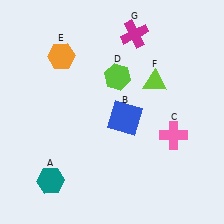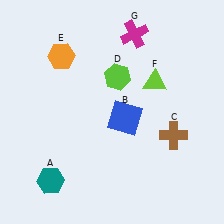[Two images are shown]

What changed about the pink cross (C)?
In Image 1, C is pink. In Image 2, it changed to brown.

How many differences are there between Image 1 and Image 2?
There is 1 difference between the two images.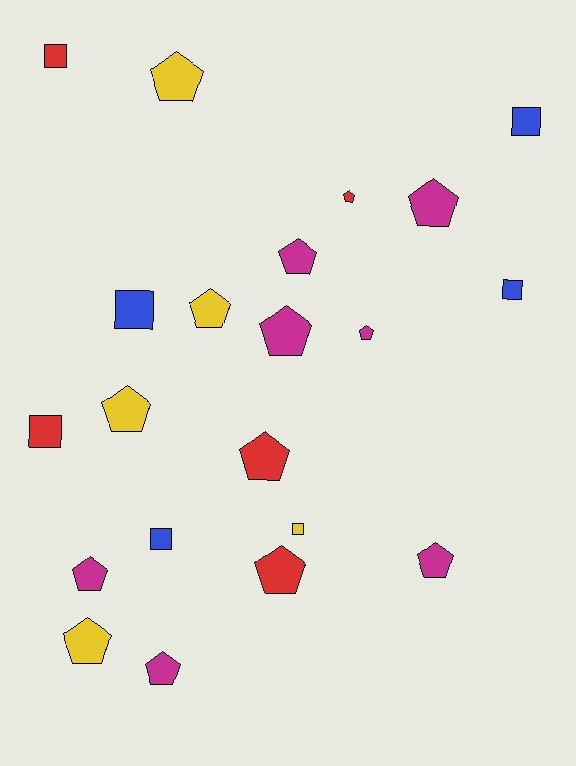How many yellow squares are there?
There is 1 yellow square.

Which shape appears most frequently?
Pentagon, with 14 objects.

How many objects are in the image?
There are 21 objects.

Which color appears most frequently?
Magenta, with 7 objects.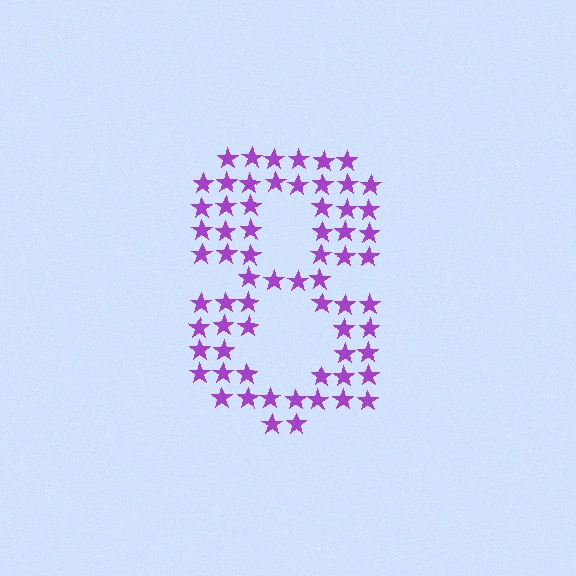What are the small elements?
The small elements are stars.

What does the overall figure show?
The overall figure shows the digit 8.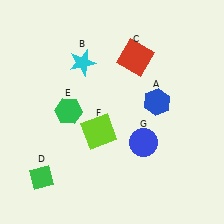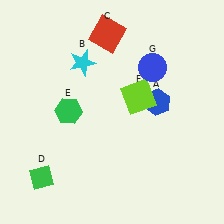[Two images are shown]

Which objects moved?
The objects that moved are: the red square (C), the lime square (F), the blue circle (G).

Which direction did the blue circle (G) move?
The blue circle (G) moved up.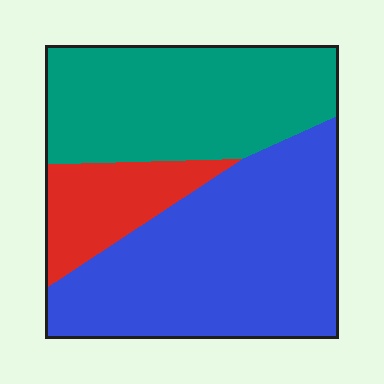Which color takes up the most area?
Blue, at roughly 50%.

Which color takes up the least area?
Red, at roughly 15%.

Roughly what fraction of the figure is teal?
Teal covers about 35% of the figure.